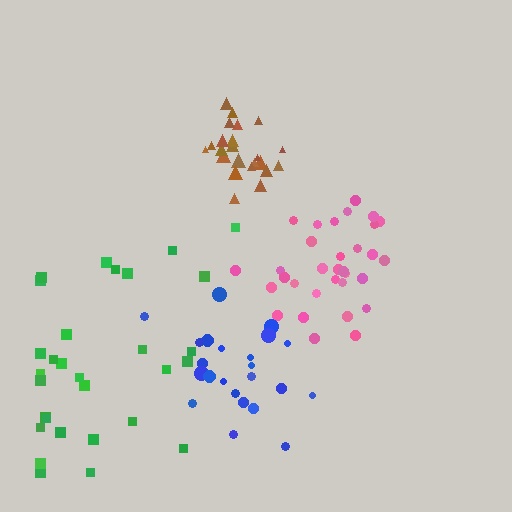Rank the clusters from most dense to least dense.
brown, pink, blue, green.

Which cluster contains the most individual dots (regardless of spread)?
Pink (32).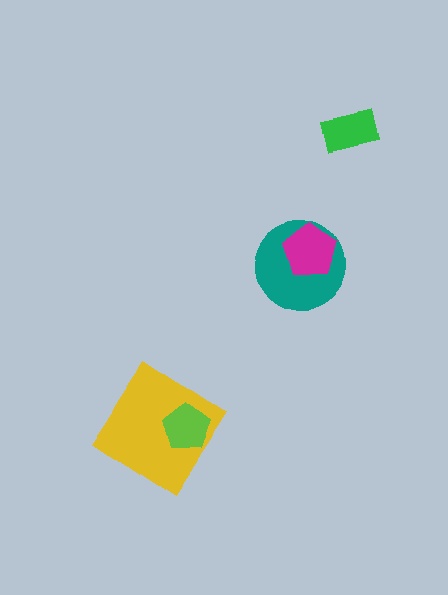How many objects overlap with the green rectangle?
0 objects overlap with the green rectangle.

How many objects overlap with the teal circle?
1 object overlaps with the teal circle.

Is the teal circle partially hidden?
Yes, it is partially covered by another shape.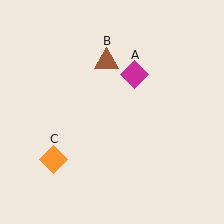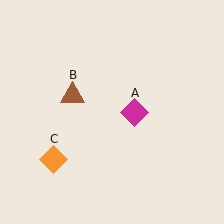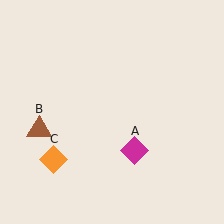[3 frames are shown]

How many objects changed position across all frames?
2 objects changed position: magenta diamond (object A), brown triangle (object B).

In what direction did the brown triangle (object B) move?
The brown triangle (object B) moved down and to the left.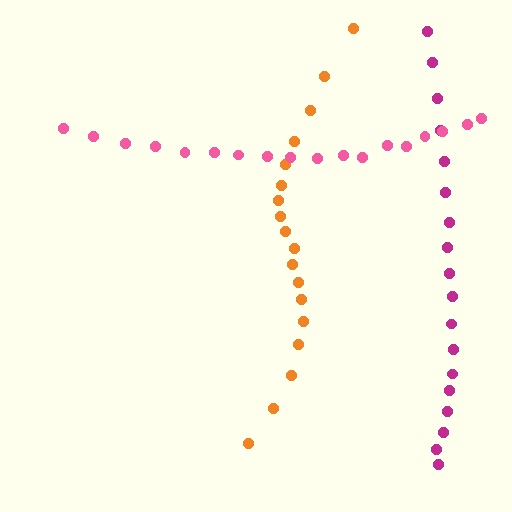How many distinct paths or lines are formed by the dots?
There are 3 distinct paths.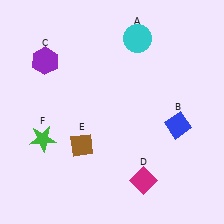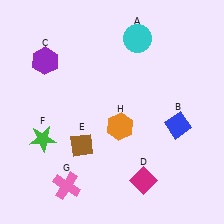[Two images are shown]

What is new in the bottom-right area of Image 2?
An orange hexagon (H) was added in the bottom-right area of Image 2.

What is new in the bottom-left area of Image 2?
A pink cross (G) was added in the bottom-left area of Image 2.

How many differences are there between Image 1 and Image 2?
There are 2 differences between the two images.